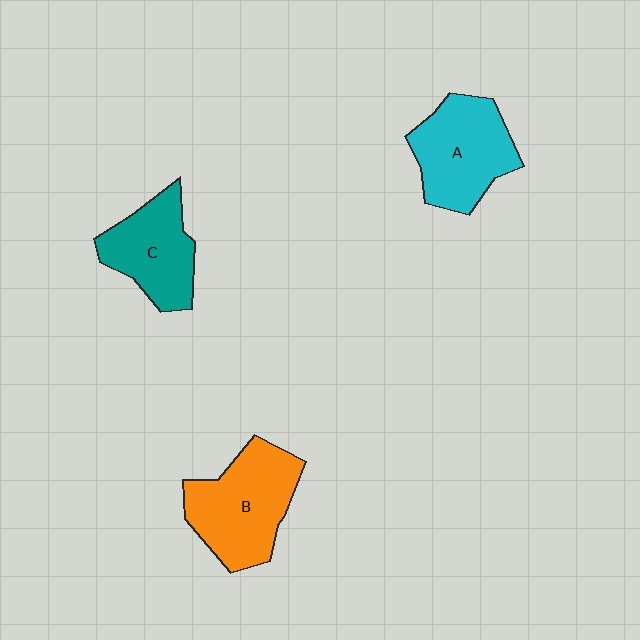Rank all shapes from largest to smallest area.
From largest to smallest: B (orange), A (cyan), C (teal).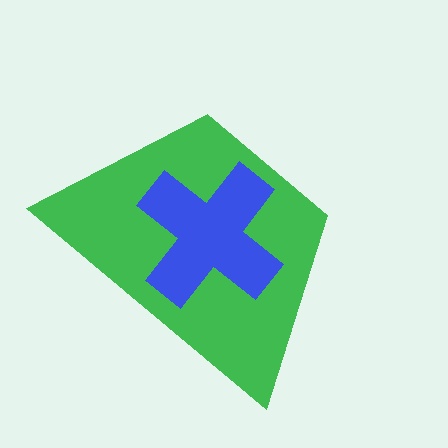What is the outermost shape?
The green trapezoid.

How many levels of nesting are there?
2.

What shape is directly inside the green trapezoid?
The blue cross.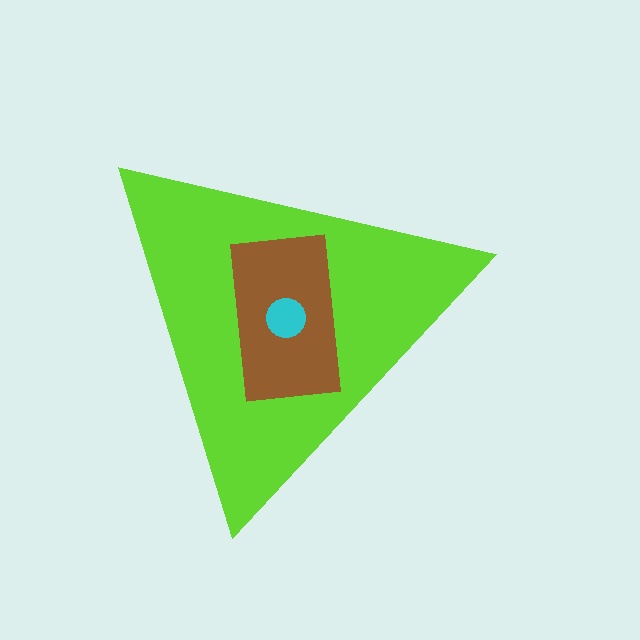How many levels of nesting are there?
3.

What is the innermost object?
The cyan circle.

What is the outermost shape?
The lime triangle.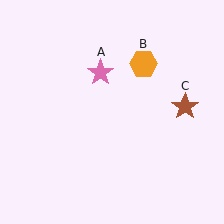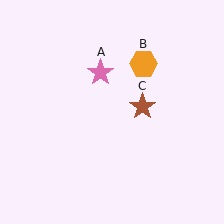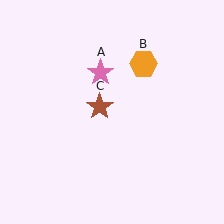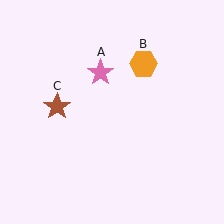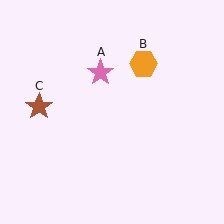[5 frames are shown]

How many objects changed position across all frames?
1 object changed position: brown star (object C).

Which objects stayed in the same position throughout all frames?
Pink star (object A) and orange hexagon (object B) remained stationary.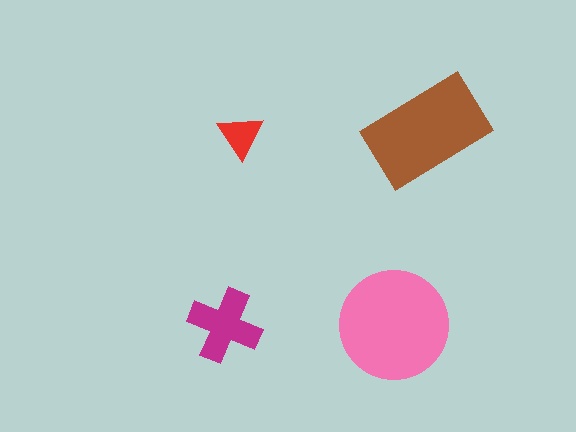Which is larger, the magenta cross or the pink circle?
The pink circle.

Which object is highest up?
The brown rectangle is topmost.